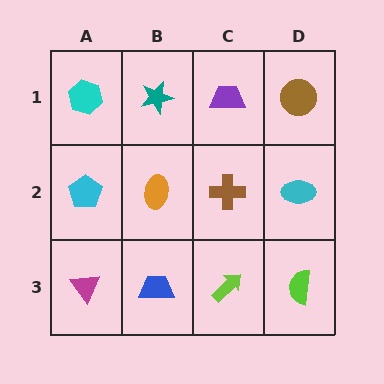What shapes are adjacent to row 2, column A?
A cyan hexagon (row 1, column A), a magenta triangle (row 3, column A), an orange ellipse (row 2, column B).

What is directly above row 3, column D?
A cyan ellipse.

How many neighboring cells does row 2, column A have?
3.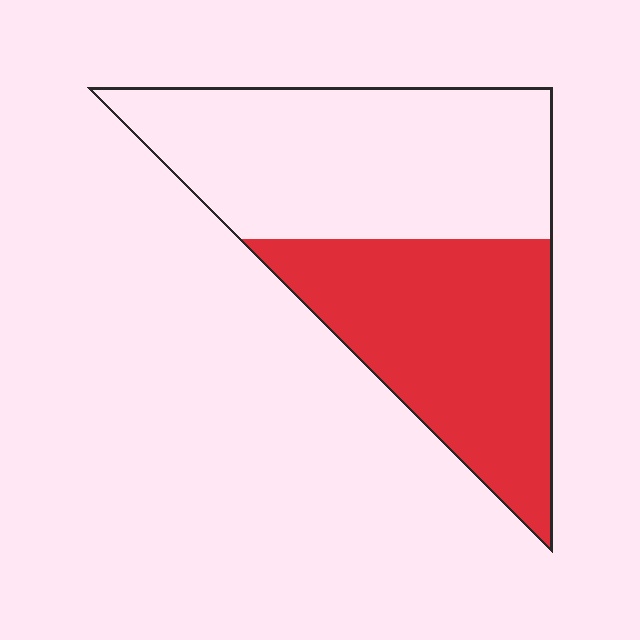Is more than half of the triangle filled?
No.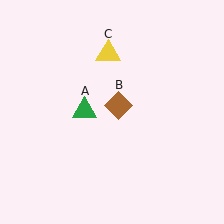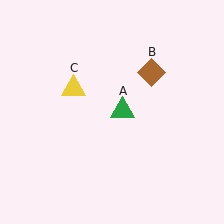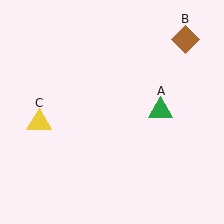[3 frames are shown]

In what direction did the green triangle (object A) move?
The green triangle (object A) moved right.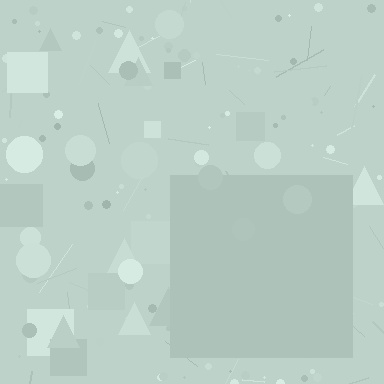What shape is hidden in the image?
A square is hidden in the image.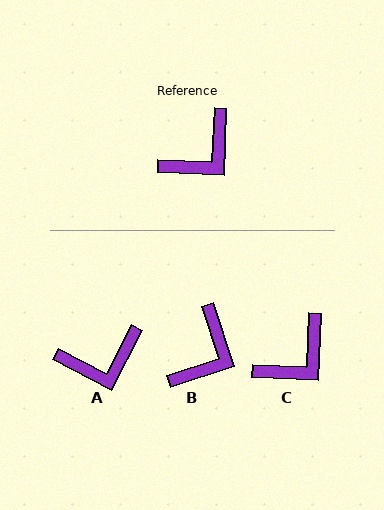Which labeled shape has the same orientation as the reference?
C.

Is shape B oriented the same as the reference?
No, it is off by about 21 degrees.